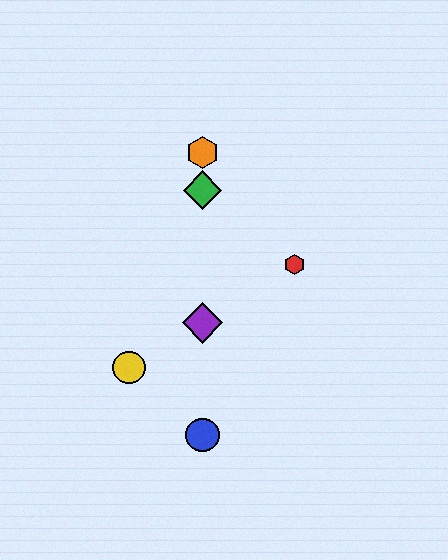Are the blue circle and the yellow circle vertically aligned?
No, the blue circle is at x≈203 and the yellow circle is at x≈129.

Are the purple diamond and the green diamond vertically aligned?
Yes, both are at x≈203.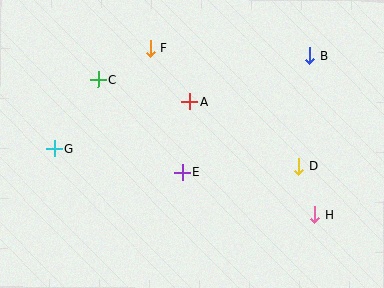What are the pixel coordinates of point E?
Point E is at (182, 172).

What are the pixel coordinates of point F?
Point F is at (150, 48).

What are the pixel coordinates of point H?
Point H is at (315, 215).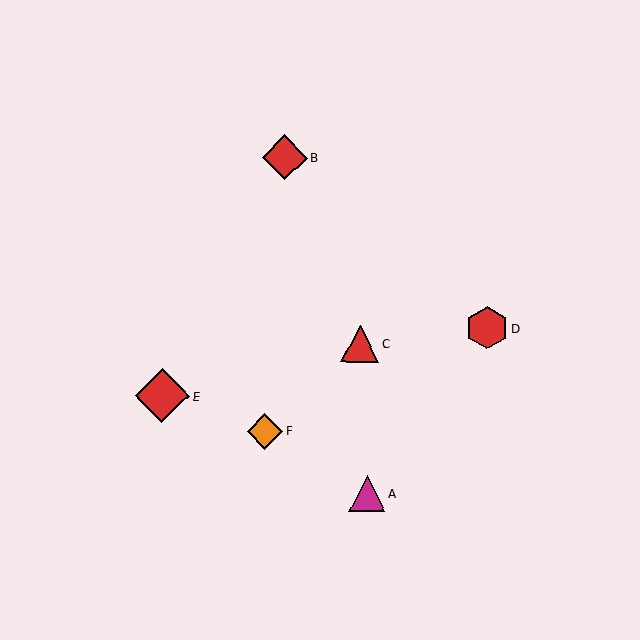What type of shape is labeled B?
Shape B is a red diamond.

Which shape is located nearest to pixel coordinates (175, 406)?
The red diamond (labeled E) at (162, 396) is nearest to that location.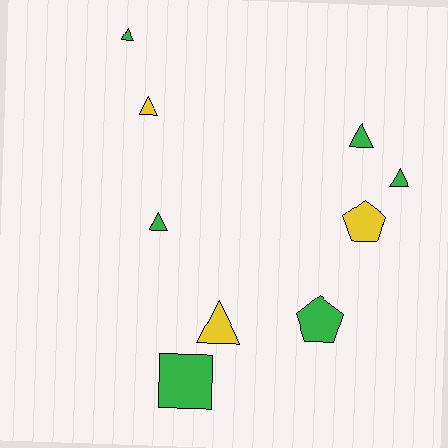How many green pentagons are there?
There is 1 green pentagon.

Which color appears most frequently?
Green, with 6 objects.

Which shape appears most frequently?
Triangle, with 6 objects.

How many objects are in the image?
There are 9 objects.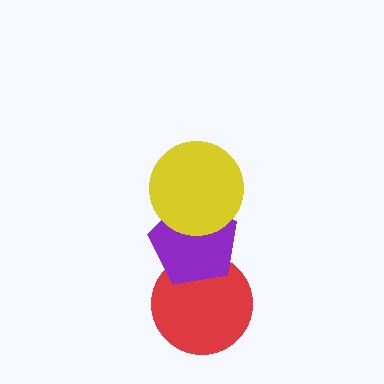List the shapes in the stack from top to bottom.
From top to bottom: the yellow circle, the purple pentagon, the red circle.